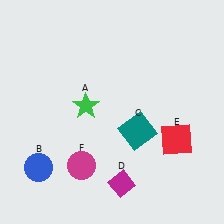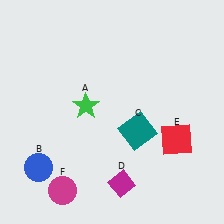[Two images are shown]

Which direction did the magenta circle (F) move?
The magenta circle (F) moved down.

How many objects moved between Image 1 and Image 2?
1 object moved between the two images.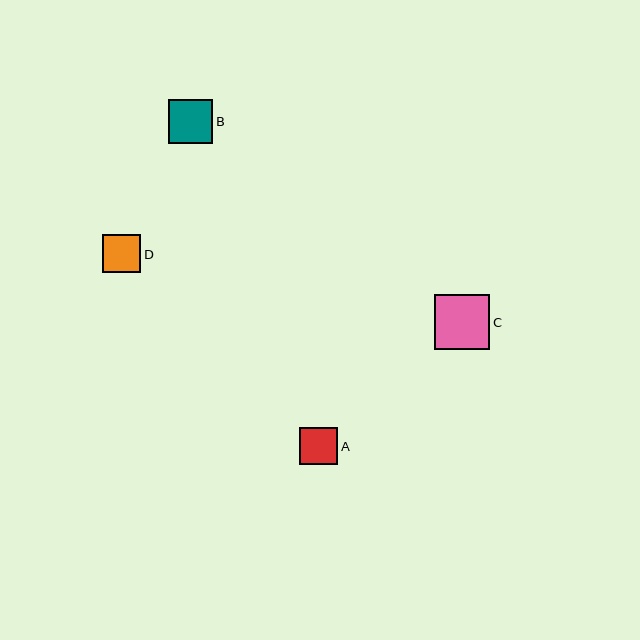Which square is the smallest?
Square A is the smallest with a size of approximately 38 pixels.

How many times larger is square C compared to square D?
Square C is approximately 1.4 times the size of square D.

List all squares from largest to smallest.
From largest to smallest: C, B, D, A.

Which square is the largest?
Square C is the largest with a size of approximately 55 pixels.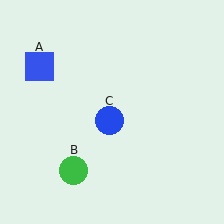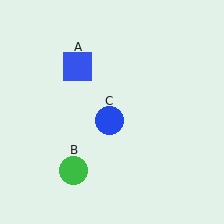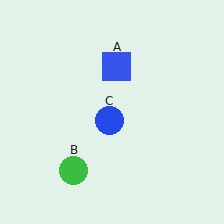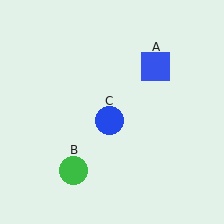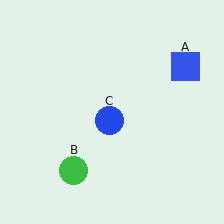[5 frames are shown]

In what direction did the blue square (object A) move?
The blue square (object A) moved right.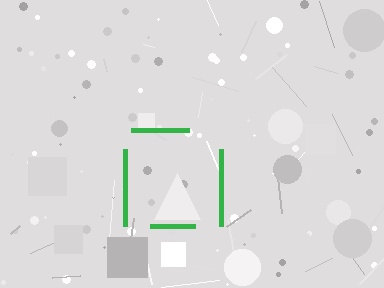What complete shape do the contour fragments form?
The contour fragments form a square.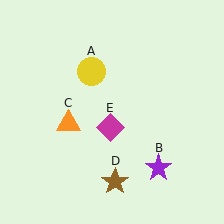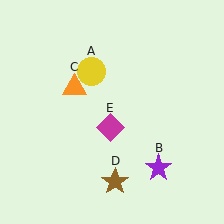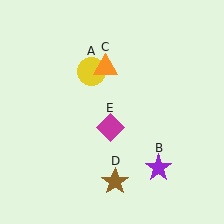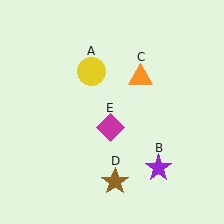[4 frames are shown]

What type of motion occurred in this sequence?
The orange triangle (object C) rotated clockwise around the center of the scene.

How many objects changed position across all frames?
1 object changed position: orange triangle (object C).